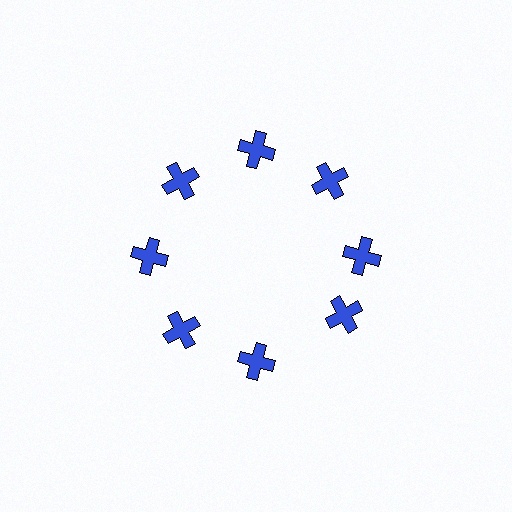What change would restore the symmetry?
The symmetry would be restored by rotating it back into even spacing with its neighbors so that all 8 crosses sit at equal angles and equal distance from the center.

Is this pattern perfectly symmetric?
No. The 8 blue crosses are arranged in a ring, but one element near the 4 o'clock position is rotated out of alignment along the ring, breaking the 8-fold rotational symmetry.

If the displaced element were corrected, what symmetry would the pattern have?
It would have 8-fold rotational symmetry — the pattern would map onto itself every 45 degrees.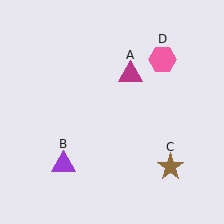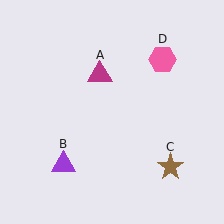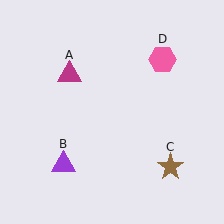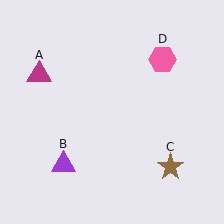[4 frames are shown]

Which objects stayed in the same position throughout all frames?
Purple triangle (object B) and brown star (object C) and pink hexagon (object D) remained stationary.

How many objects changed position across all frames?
1 object changed position: magenta triangle (object A).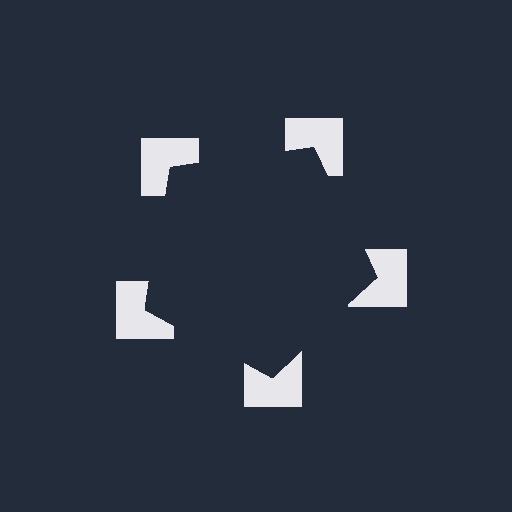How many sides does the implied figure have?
5 sides.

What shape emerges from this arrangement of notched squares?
An illusory pentagon — its edges are inferred from the aligned wedge cuts in the notched squares, not physically drawn.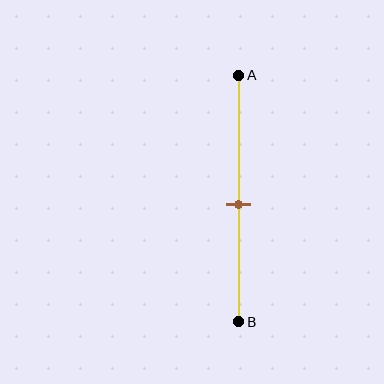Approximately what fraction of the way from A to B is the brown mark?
The brown mark is approximately 50% of the way from A to B.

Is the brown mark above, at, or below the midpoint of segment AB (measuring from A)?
The brown mark is approximately at the midpoint of segment AB.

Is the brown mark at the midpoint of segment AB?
Yes, the mark is approximately at the midpoint.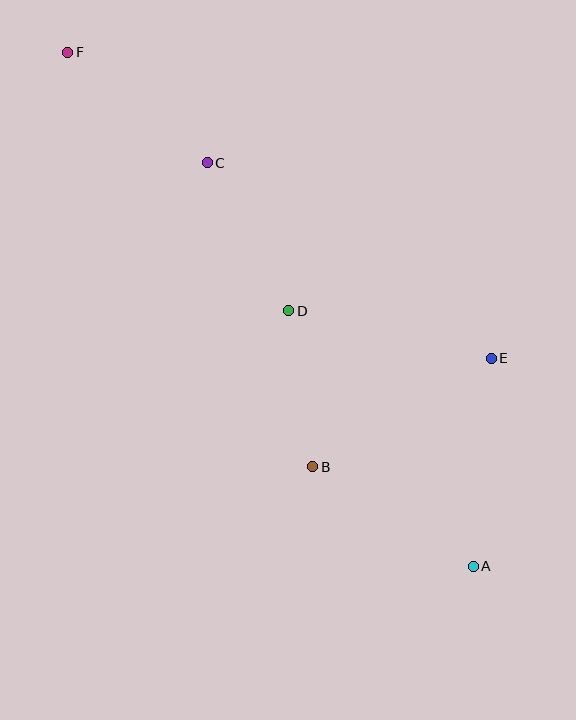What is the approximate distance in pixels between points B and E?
The distance between B and E is approximately 209 pixels.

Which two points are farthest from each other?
Points A and F are farthest from each other.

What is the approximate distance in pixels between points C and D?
The distance between C and D is approximately 169 pixels.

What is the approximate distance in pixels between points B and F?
The distance between B and F is approximately 481 pixels.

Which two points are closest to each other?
Points B and D are closest to each other.